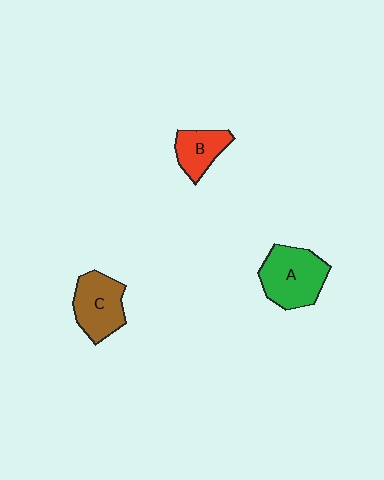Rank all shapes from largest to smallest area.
From largest to smallest: A (green), C (brown), B (red).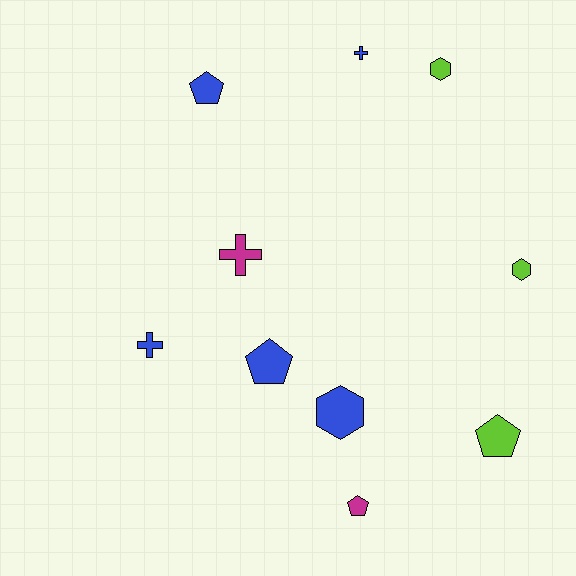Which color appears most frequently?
Blue, with 5 objects.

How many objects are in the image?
There are 10 objects.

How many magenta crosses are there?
There is 1 magenta cross.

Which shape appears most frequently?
Pentagon, with 4 objects.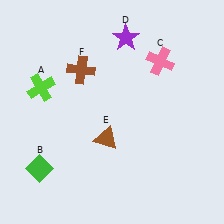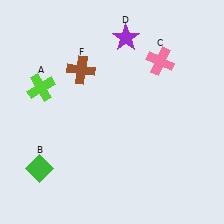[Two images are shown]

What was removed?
The brown triangle (E) was removed in Image 2.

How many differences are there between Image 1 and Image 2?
There is 1 difference between the two images.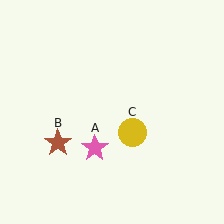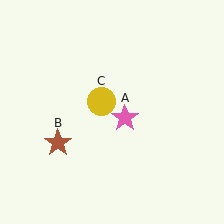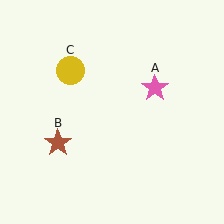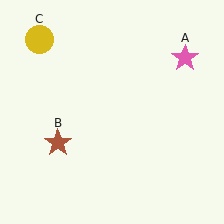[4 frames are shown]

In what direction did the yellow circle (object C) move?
The yellow circle (object C) moved up and to the left.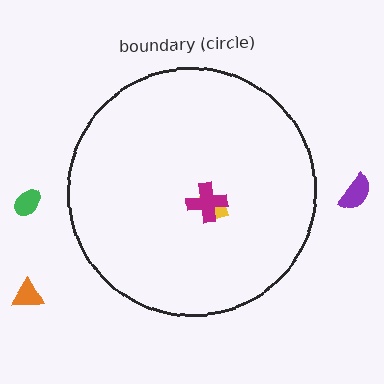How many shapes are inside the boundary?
2 inside, 3 outside.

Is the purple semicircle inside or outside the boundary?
Outside.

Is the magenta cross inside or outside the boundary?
Inside.